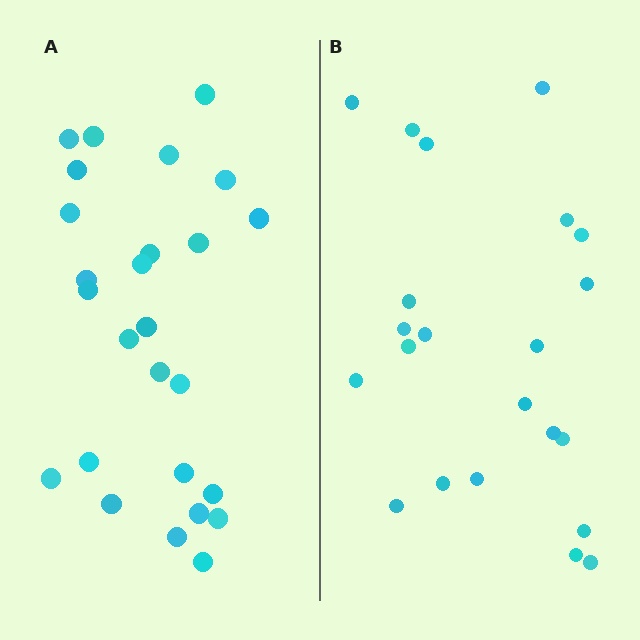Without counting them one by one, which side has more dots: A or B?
Region A (the left region) has more dots.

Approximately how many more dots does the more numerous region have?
Region A has about 4 more dots than region B.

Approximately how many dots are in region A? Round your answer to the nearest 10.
About 30 dots. (The exact count is 26, which rounds to 30.)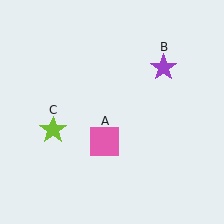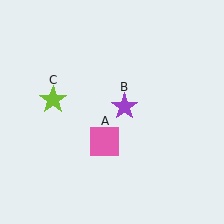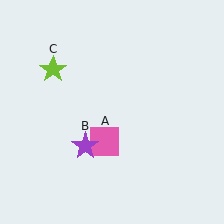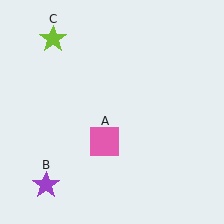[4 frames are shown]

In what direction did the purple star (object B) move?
The purple star (object B) moved down and to the left.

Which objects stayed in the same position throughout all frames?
Pink square (object A) remained stationary.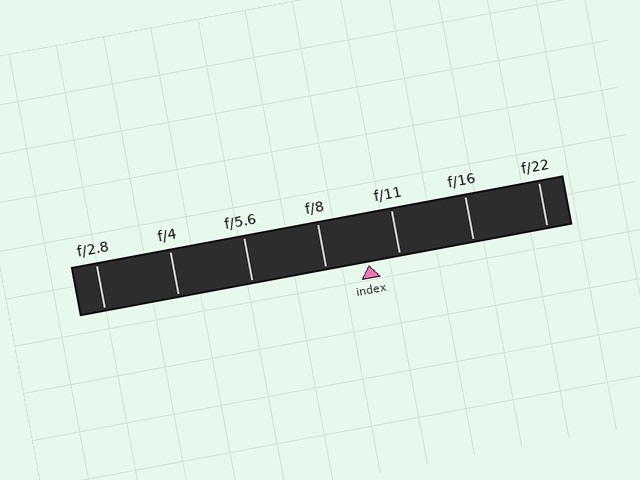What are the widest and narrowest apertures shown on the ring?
The widest aperture shown is f/2.8 and the narrowest is f/22.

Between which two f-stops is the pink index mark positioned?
The index mark is between f/8 and f/11.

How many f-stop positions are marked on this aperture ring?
There are 7 f-stop positions marked.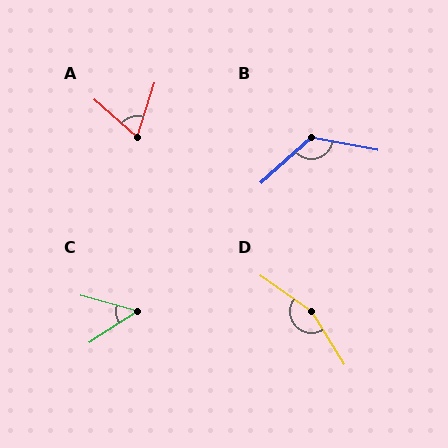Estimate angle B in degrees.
Approximately 127 degrees.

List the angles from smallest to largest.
C (48°), A (66°), B (127°), D (157°).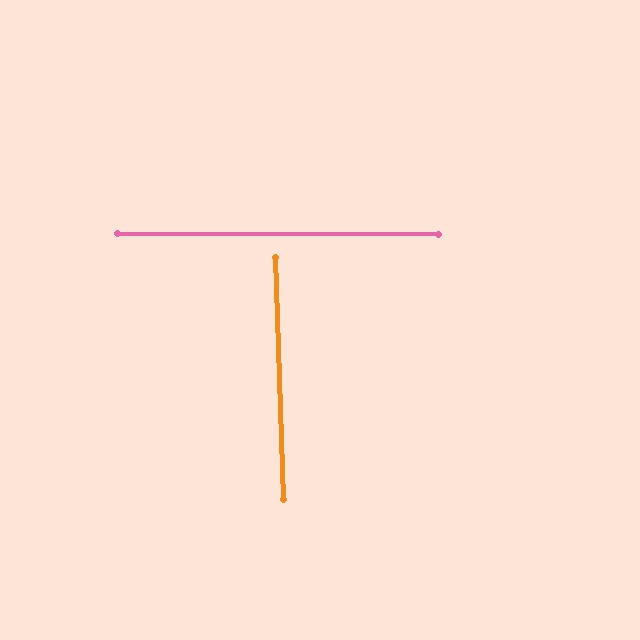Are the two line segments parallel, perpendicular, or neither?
Perpendicular — they meet at approximately 88°.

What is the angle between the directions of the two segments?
Approximately 88 degrees.